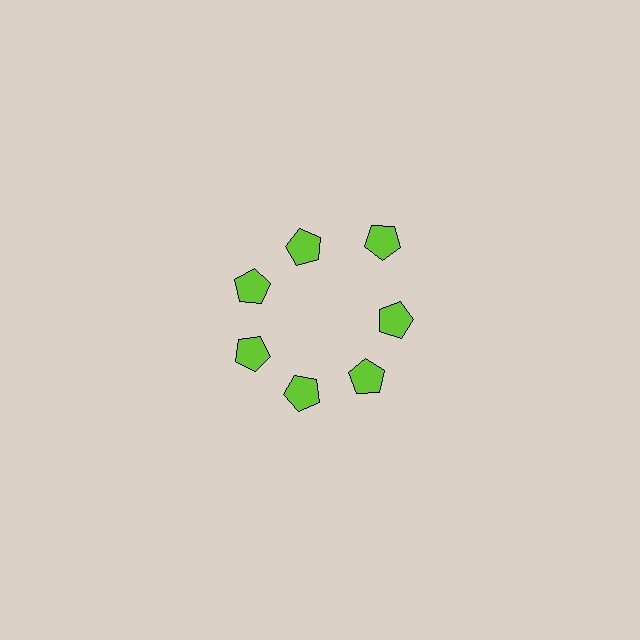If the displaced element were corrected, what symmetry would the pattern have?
It would have 7-fold rotational symmetry — the pattern would map onto itself every 51 degrees.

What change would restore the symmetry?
The symmetry would be restored by moving it inward, back onto the ring so that all 7 pentagons sit at equal angles and equal distance from the center.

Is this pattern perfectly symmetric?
No. The 7 lime pentagons are arranged in a ring, but one element near the 1 o'clock position is pushed outward from the center, breaking the 7-fold rotational symmetry.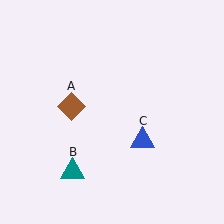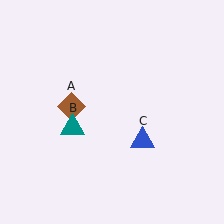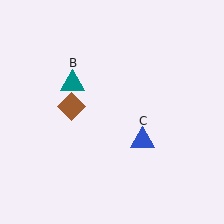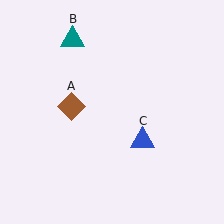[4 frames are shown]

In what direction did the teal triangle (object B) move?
The teal triangle (object B) moved up.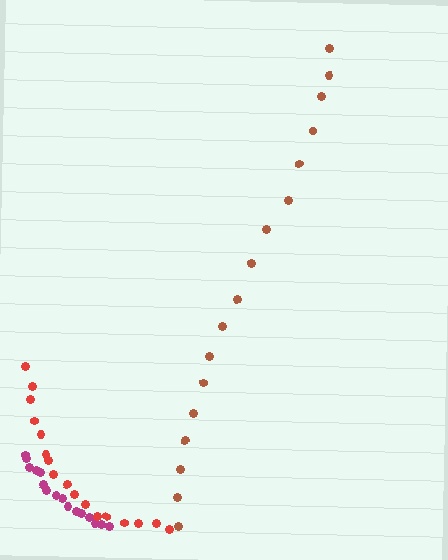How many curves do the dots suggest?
There are 3 distinct paths.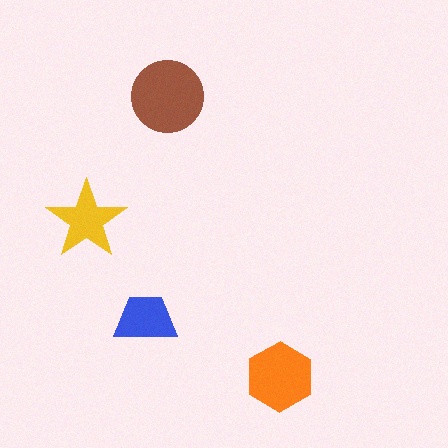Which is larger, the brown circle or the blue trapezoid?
The brown circle.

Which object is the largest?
The brown circle.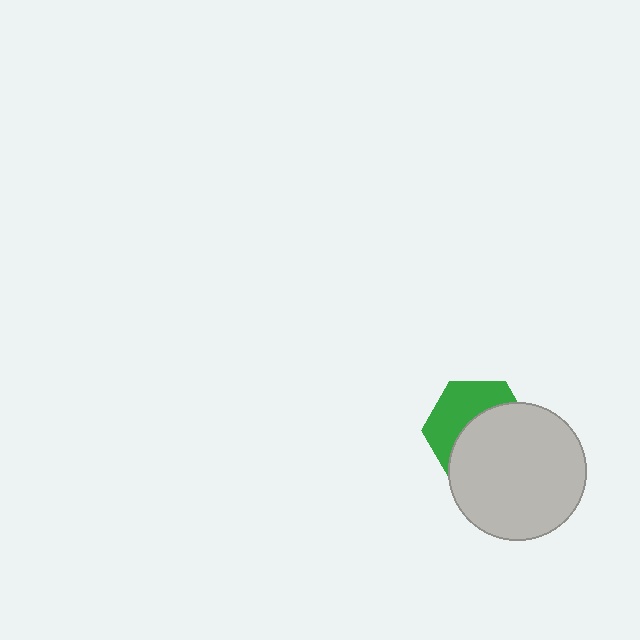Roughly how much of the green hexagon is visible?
A small part of it is visible (roughly 43%).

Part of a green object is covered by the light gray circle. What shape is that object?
It is a hexagon.